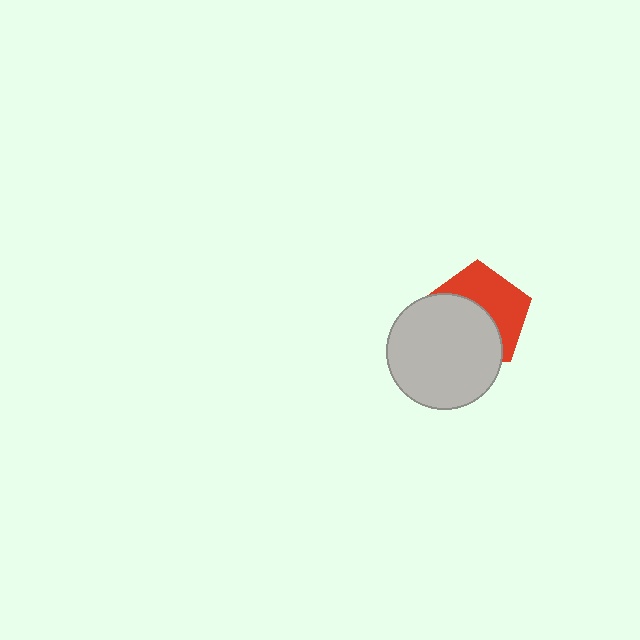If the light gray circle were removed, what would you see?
You would see the complete red pentagon.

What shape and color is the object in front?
The object in front is a light gray circle.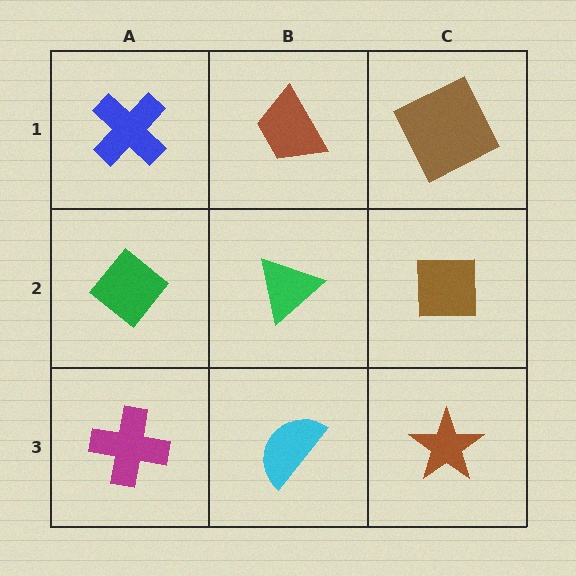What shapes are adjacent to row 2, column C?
A brown square (row 1, column C), a brown star (row 3, column C), a green triangle (row 2, column B).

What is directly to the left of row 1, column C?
A brown trapezoid.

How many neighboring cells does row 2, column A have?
3.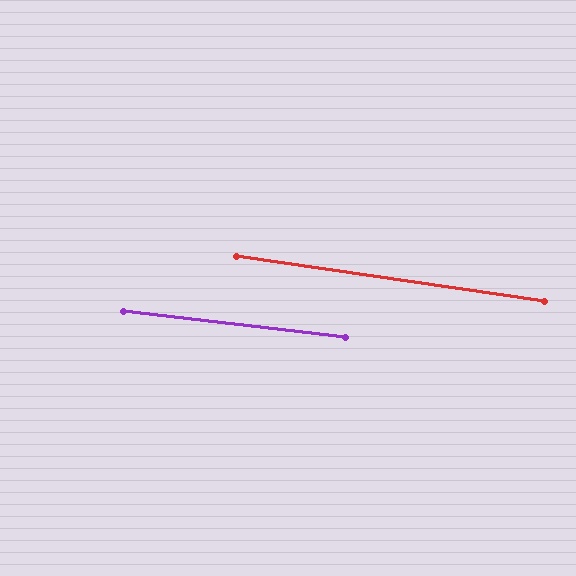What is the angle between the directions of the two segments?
Approximately 2 degrees.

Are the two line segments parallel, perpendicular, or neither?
Parallel — their directions differ by only 1.5°.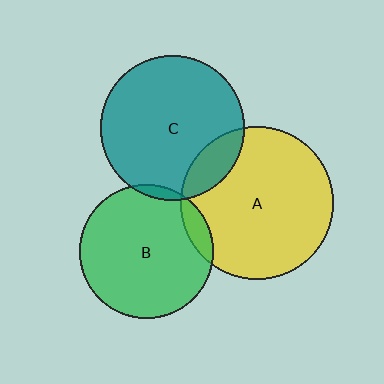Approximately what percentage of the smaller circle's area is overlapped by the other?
Approximately 15%.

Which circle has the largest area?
Circle A (yellow).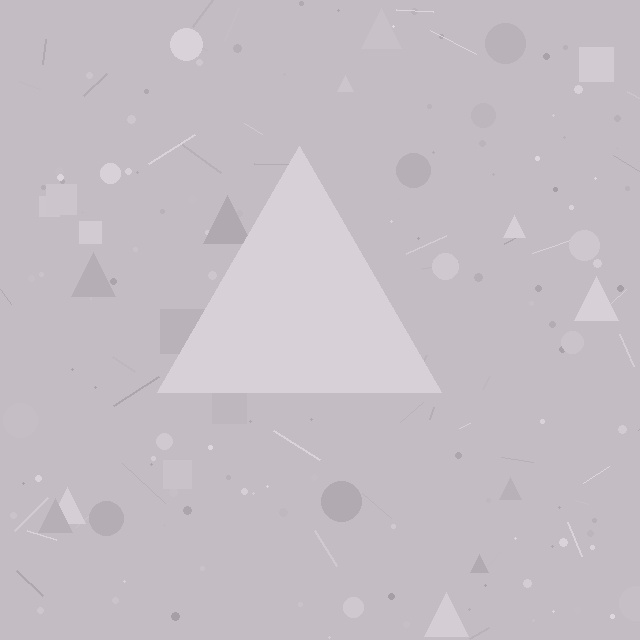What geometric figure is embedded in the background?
A triangle is embedded in the background.